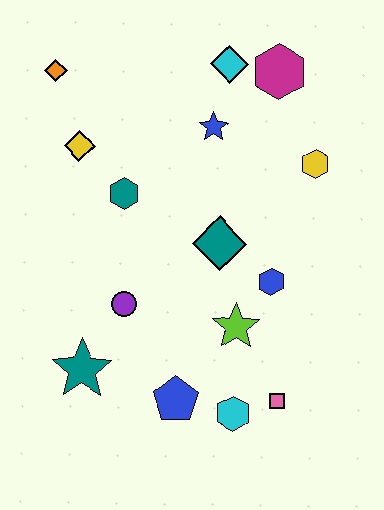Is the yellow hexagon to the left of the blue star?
No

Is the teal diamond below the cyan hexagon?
No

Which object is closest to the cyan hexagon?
The pink square is closest to the cyan hexagon.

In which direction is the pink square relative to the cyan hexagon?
The pink square is to the right of the cyan hexagon.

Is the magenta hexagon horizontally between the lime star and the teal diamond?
No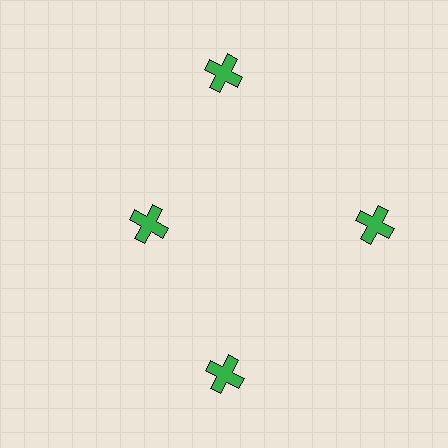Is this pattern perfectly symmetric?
No. The 4 green crosses are arranged in a ring, but one element near the 9 o'clock position is pulled inward toward the center, breaking the 4-fold rotational symmetry.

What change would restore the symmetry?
The symmetry would be restored by moving it outward, back onto the ring so that all 4 crosses sit at equal angles and equal distance from the center.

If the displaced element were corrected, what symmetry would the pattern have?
It would have 4-fold rotational symmetry — the pattern would map onto itself every 90 degrees.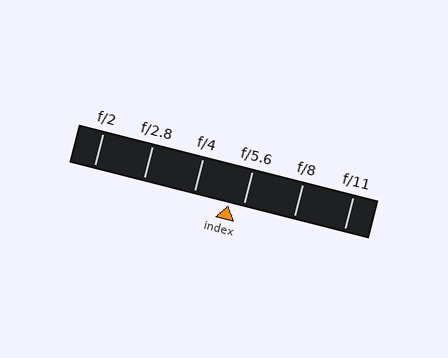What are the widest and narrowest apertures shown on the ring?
The widest aperture shown is f/2 and the narrowest is f/11.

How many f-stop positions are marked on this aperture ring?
There are 6 f-stop positions marked.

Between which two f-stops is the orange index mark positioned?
The index mark is between f/4 and f/5.6.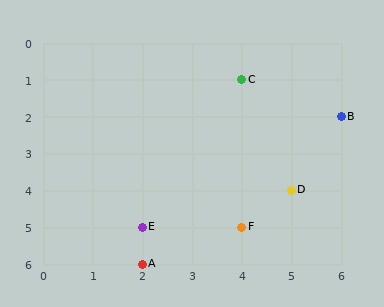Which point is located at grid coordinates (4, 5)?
Point F is at (4, 5).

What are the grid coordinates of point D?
Point D is at grid coordinates (5, 4).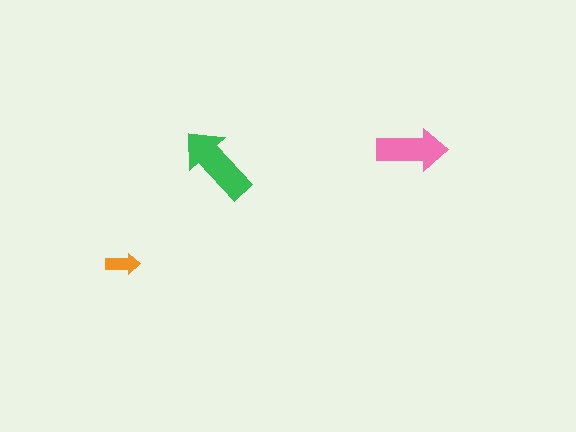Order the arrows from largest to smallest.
the green one, the pink one, the orange one.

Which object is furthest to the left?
The orange arrow is leftmost.